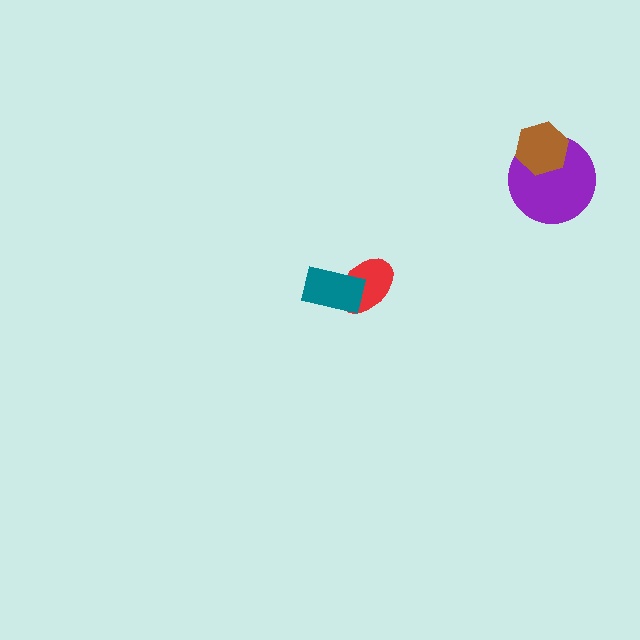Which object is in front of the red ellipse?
The teal rectangle is in front of the red ellipse.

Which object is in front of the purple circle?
The brown hexagon is in front of the purple circle.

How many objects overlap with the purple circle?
1 object overlaps with the purple circle.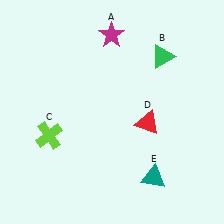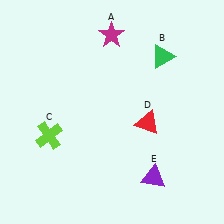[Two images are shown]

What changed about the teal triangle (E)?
In Image 1, E is teal. In Image 2, it changed to purple.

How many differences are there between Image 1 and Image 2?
There is 1 difference between the two images.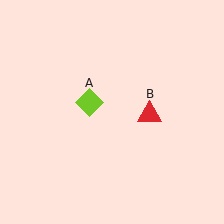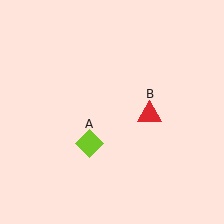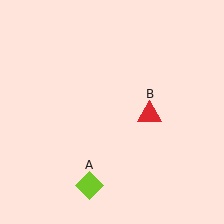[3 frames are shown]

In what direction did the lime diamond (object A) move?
The lime diamond (object A) moved down.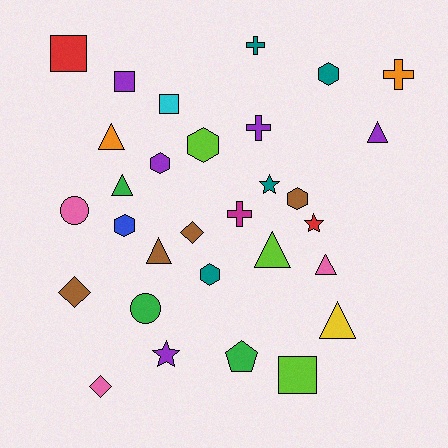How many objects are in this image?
There are 30 objects.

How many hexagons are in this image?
There are 6 hexagons.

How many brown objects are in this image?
There are 4 brown objects.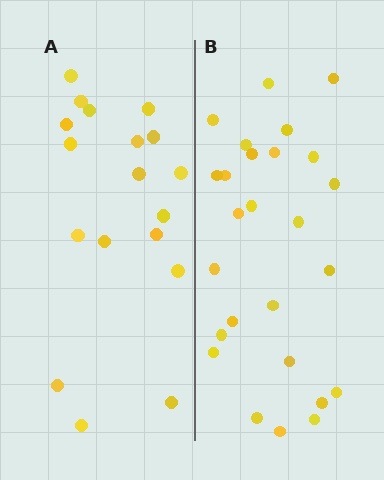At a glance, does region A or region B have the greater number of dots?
Region B (the right region) has more dots.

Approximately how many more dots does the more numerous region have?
Region B has roughly 8 or so more dots than region A.